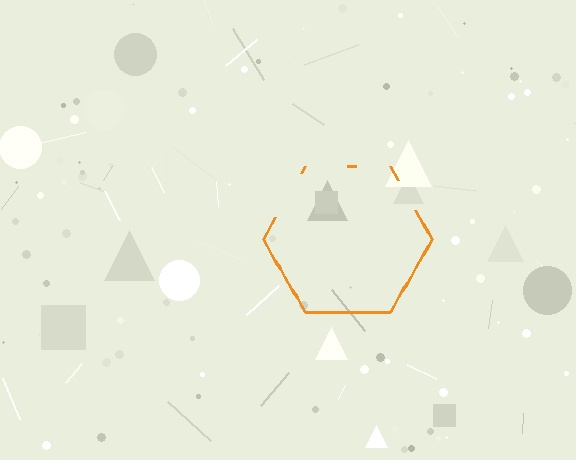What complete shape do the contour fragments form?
The contour fragments form a hexagon.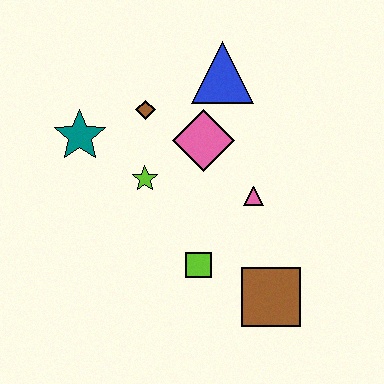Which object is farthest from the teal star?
The brown square is farthest from the teal star.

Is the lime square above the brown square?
Yes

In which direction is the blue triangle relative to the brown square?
The blue triangle is above the brown square.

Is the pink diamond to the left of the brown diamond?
No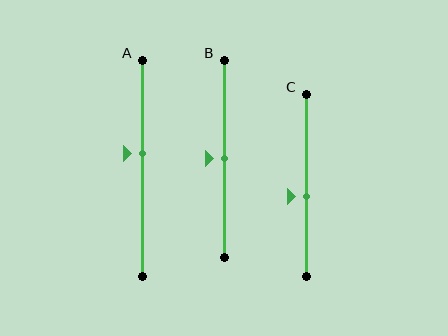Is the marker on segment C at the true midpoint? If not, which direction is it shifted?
No, the marker on segment C is shifted downward by about 7% of the segment length.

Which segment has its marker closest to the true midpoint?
Segment B has its marker closest to the true midpoint.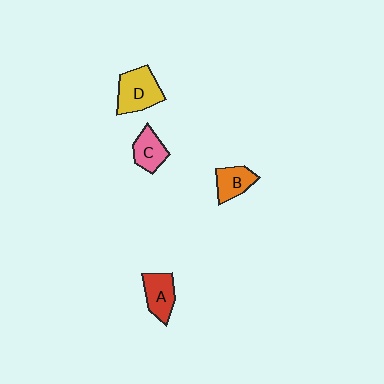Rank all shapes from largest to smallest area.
From largest to smallest: D (yellow), A (red), C (pink), B (orange).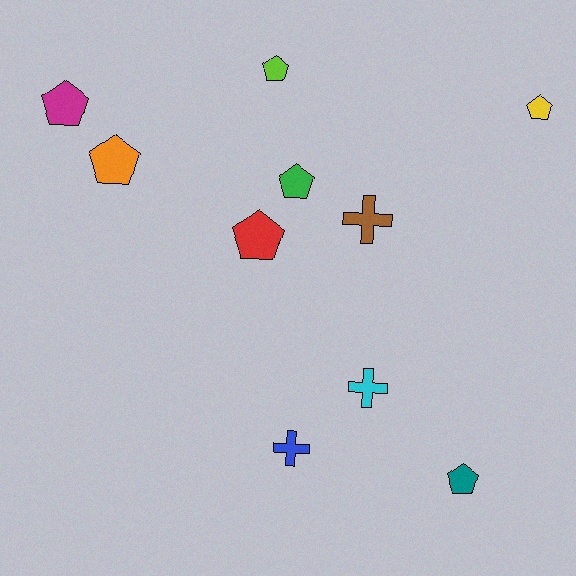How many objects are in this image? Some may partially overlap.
There are 10 objects.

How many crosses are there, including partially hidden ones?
There are 3 crosses.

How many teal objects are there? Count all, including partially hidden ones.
There is 1 teal object.